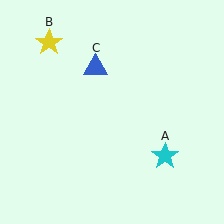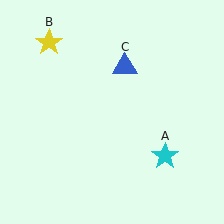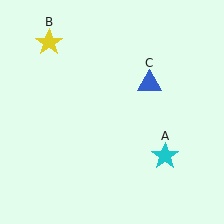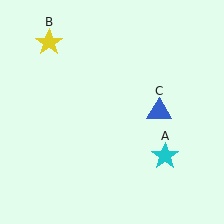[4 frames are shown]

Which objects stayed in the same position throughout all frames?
Cyan star (object A) and yellow star (object B) remained stationary.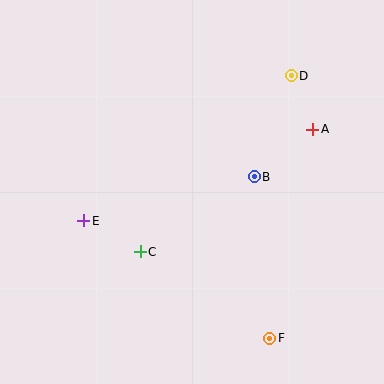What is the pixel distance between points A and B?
The distance between A and B is 75 pixels.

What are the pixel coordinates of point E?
Point E is at (84, 221).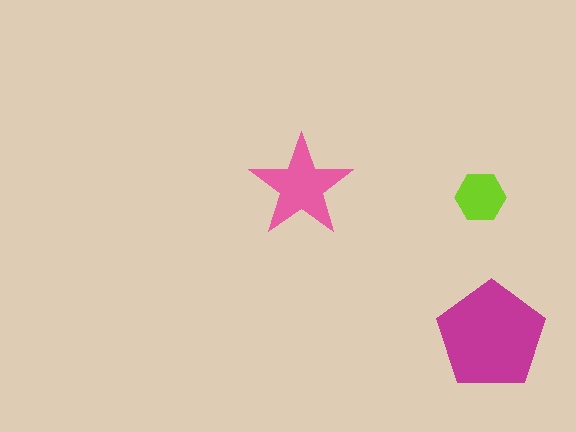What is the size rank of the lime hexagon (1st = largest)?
3rd.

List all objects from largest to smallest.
The magenta pentagon, the pink star, the lime hexagon.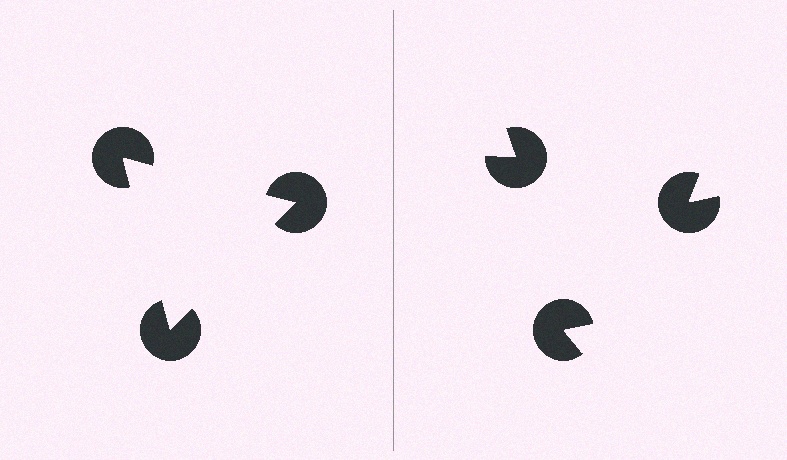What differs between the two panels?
The pac-man discs are positioned identically on both sides; only the wedge orientations differ. On the left they align to a triangle; on the right they are misaligned.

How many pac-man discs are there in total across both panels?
6 — 3 on each side.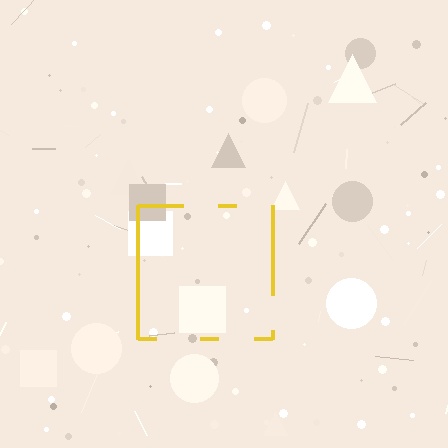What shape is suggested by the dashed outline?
The dashed outline suggests a square.